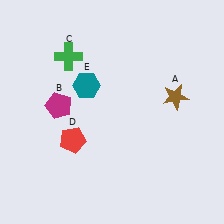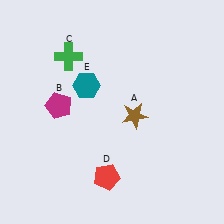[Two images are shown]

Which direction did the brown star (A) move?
The brown star (A) moved left.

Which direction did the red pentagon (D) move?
The red pentagon (D) moved down.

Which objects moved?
The objects that moved are: the brown star (A), the red pentagon (D).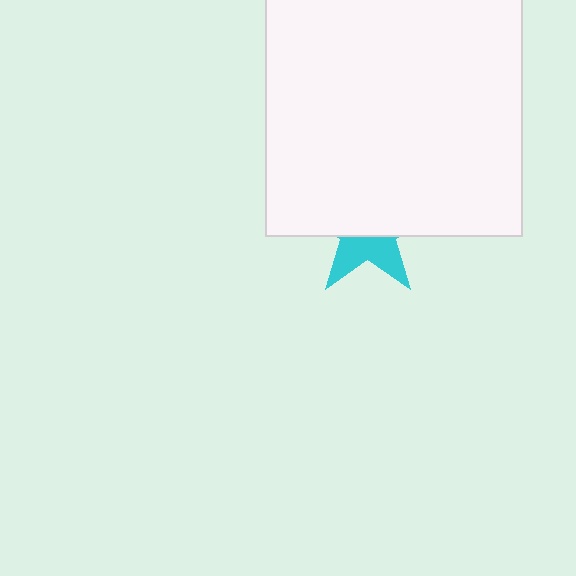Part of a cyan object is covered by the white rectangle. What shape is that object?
It is a star.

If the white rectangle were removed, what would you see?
You would see the complete cyan star.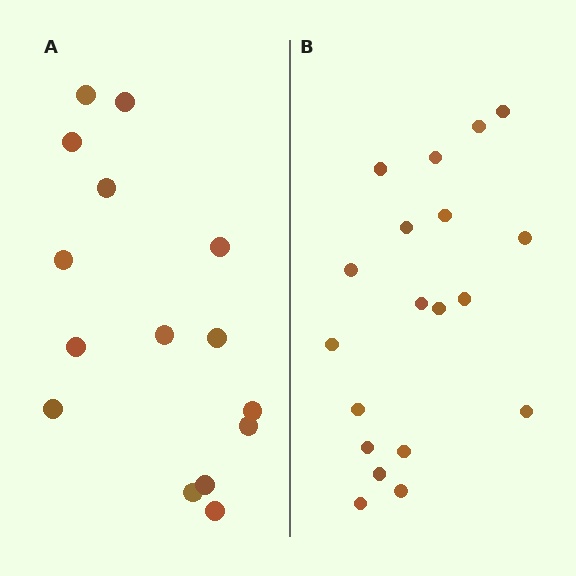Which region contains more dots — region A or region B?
Region B (the right region) has more dots.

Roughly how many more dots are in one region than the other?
Region B has about 4 more dots than region A.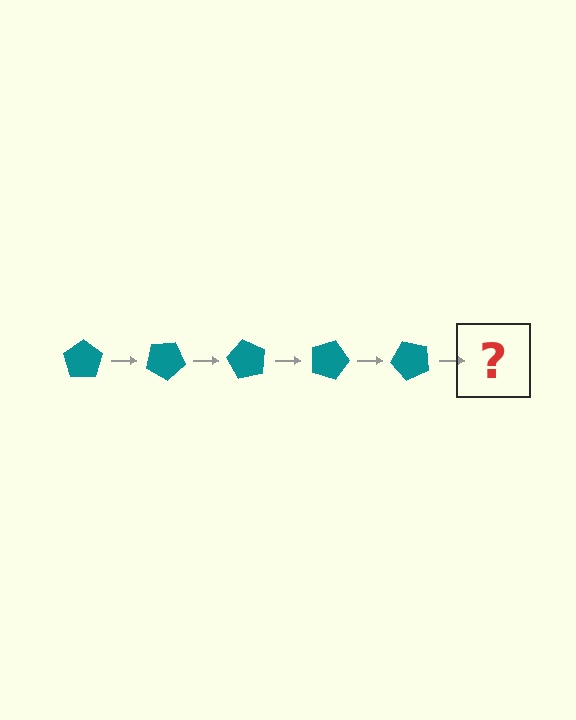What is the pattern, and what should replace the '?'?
The pattern is that the pentagon rotates 30 degrees each step. The '?' should be a teal pentagon rotated 150 degrees.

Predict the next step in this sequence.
The next step is a teal pentagon rotated 150 degrees.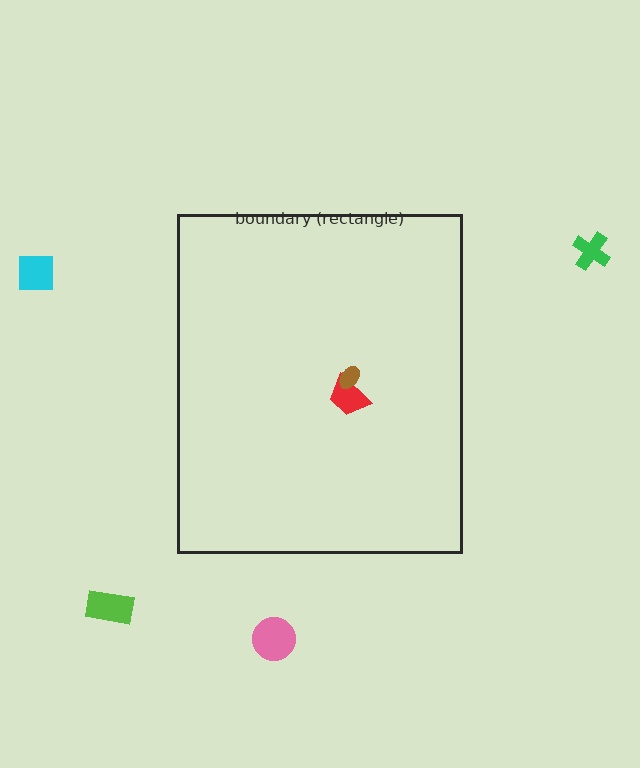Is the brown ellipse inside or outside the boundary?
Inside.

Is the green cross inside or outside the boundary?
Outside.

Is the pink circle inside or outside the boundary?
Outside.